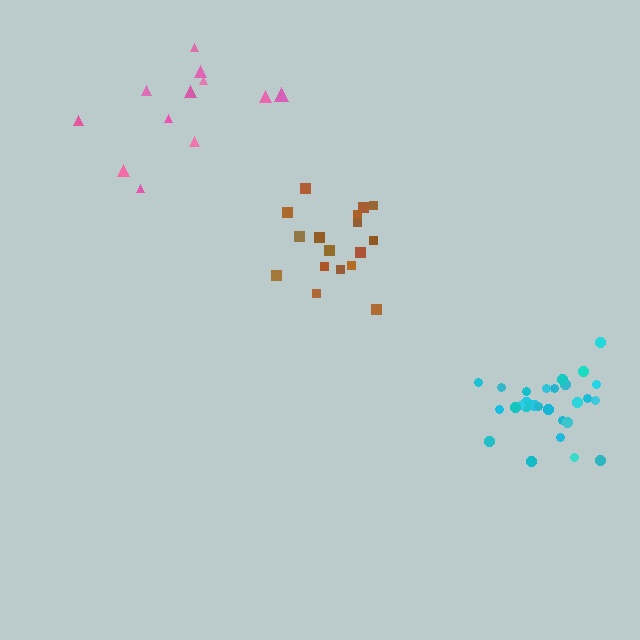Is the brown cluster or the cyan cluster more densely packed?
Cyan.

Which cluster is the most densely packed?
Cyan.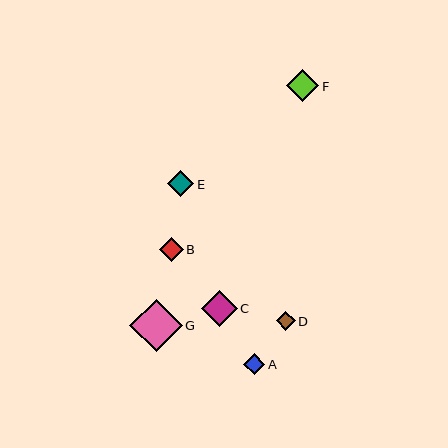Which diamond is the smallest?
Diamond D is the smallest with a size of approximately 19 pixels.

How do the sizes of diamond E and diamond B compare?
Diamond E and diamond B are approximately the same size.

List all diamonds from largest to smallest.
From largest to smallest: G, C, F, E, B, A, D.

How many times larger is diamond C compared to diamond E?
Diamond C is approximately 1.4 times the size of diamond E.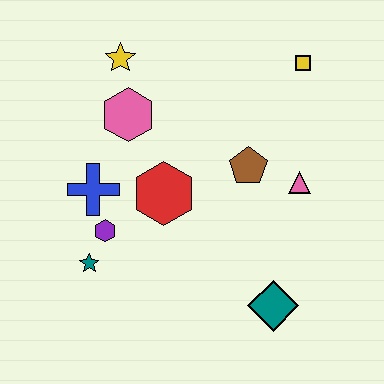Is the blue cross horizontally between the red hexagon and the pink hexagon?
No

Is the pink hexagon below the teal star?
No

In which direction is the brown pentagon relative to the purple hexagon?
The brown pentagon is to the right of the purple hexagon.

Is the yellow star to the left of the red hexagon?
Yes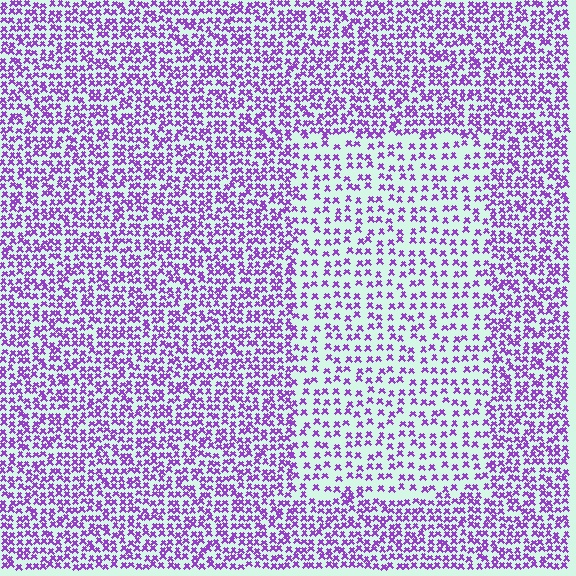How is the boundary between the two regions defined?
The boundary is defined by a change in element density (approximately 1.8x ratio). All elements are the same color, size, and shape.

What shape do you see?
I see a rectangle.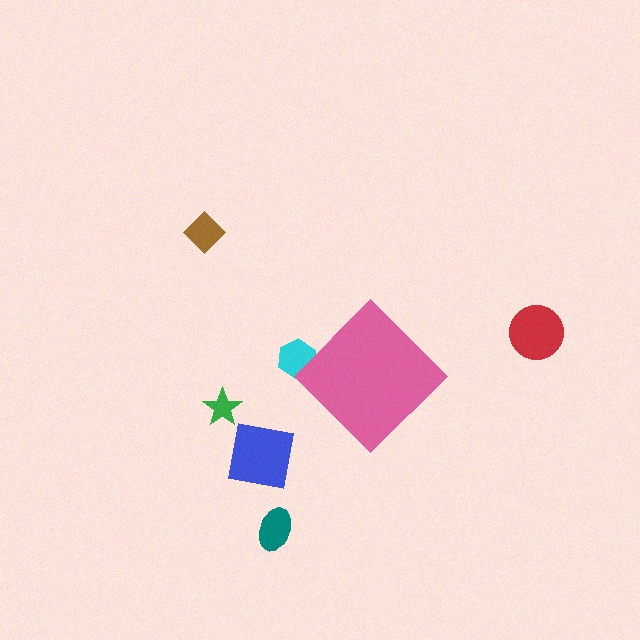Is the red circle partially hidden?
No, the red circle is fully visible.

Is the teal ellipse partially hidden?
No, the teal ellipse is fully visible.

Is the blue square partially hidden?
No, the blue square is fully visible.